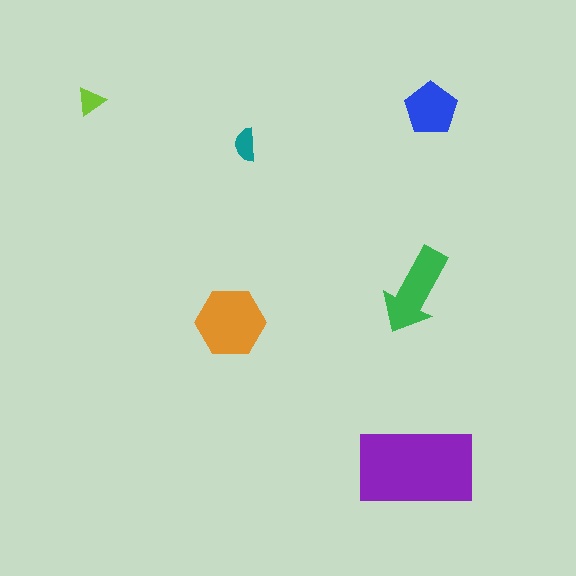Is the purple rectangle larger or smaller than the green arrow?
Larger.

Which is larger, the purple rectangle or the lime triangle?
The purple rectangle.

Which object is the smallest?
The lime triangle.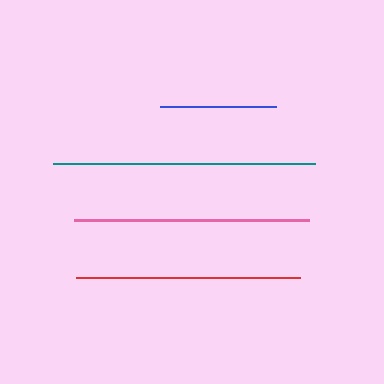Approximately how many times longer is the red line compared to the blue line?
The red line is approximately 1.9 times the length of the blue line.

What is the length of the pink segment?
The pink segment is approximately 235 pixels long.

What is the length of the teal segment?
The teal segment is approximately 262 pixels long.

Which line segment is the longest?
The teal line is the longest at approximately 262 pixels.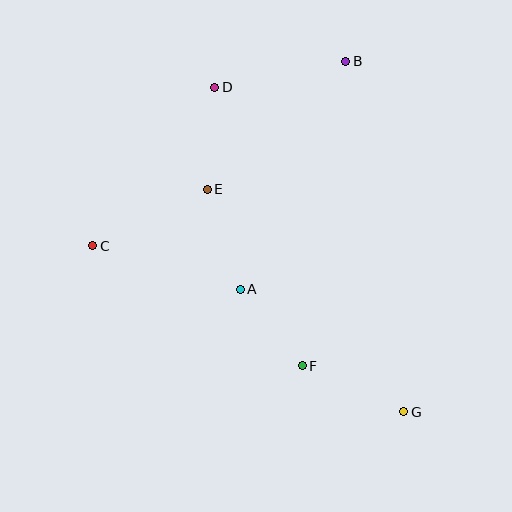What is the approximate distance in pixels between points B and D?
The distance between B and D is approximately 134 pixels.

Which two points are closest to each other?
Points A and F are closest to each other.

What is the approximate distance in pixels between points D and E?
The distance between D and E is approximately 102 pixels.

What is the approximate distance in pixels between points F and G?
The distance between F and G is approximately 112 pixels.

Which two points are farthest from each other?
Points D and G are farthest from each other.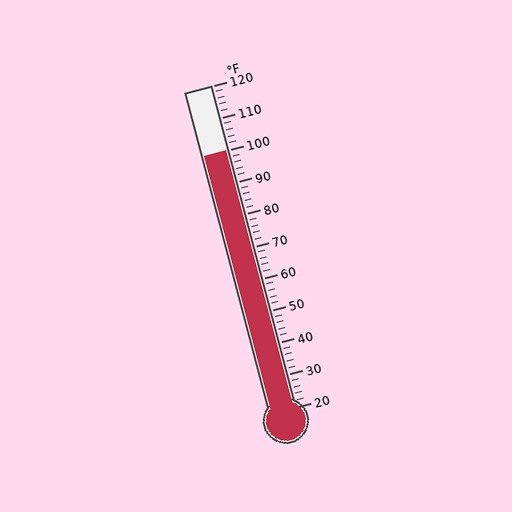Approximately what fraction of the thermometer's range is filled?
The thermometer is filled to approximately 80% of its range.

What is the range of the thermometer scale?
The thermometer scale ranges from 20°F to 120°F.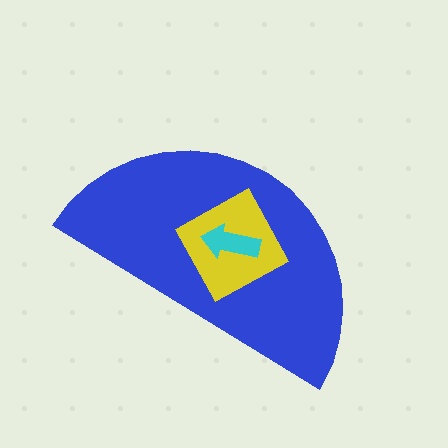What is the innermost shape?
The cyan arrow.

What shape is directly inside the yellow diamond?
The cyan arrow.